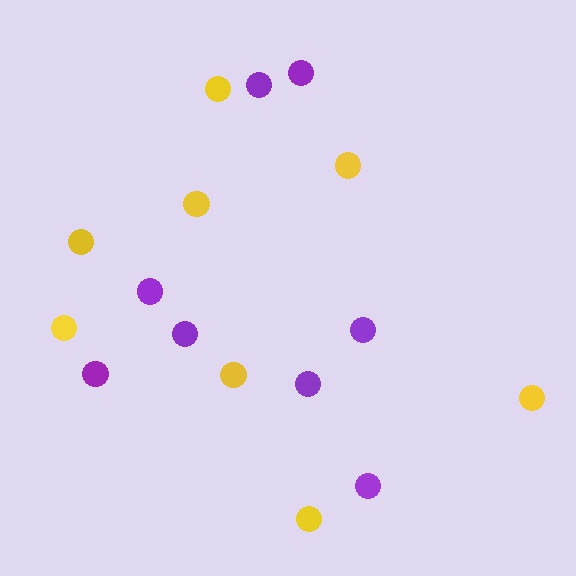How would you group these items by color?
There are 2 groups: one group of yellow circles (8) and one group of purple circles (8).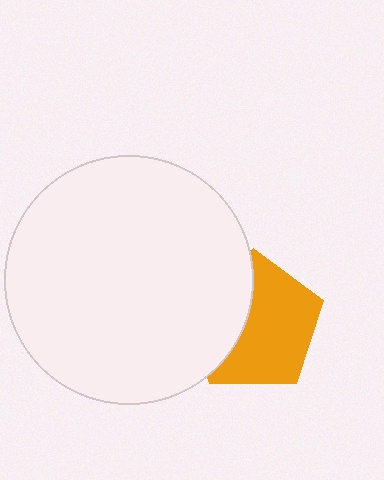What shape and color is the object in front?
The object in front is a white circle.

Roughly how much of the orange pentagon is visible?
About half of it is visible (roughly 62%).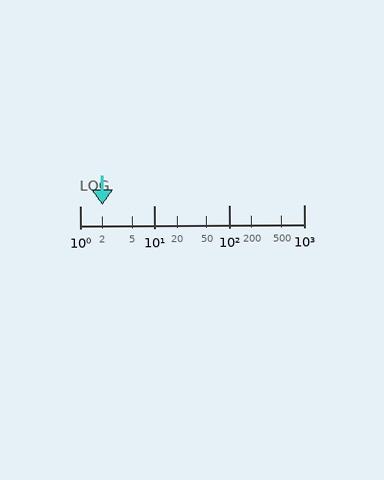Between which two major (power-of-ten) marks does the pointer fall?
The pointer is between 1 and 10.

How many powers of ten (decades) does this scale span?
The scale spans 3 decades, from 1 to 1000.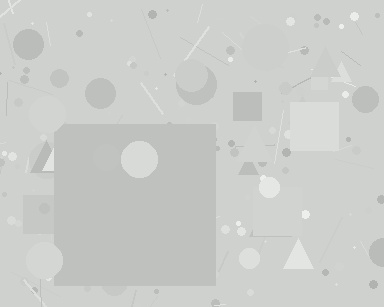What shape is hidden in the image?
A square is hidden in the image.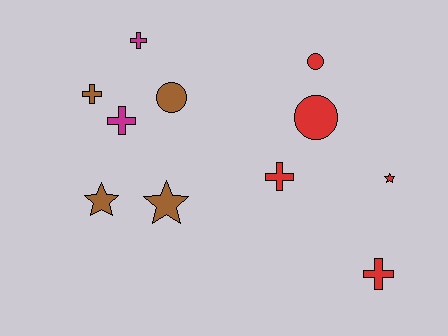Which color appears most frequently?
Red, with 5 objects.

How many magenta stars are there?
There are no magenta stars.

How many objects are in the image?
There are 11 objects.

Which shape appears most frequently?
Cross, with 5 objects.